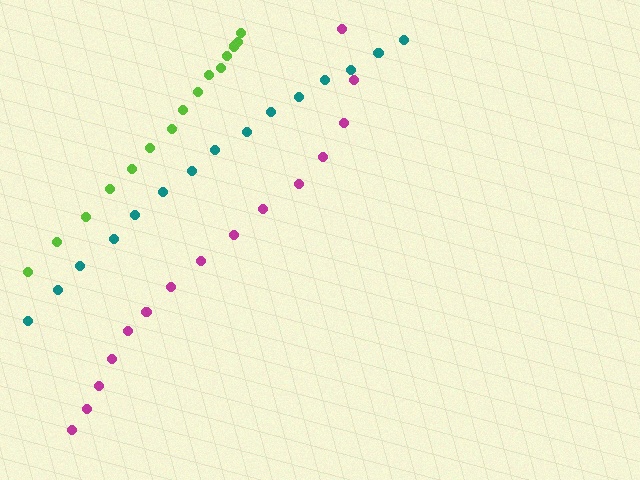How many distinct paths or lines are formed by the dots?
There are 3 distinct paths.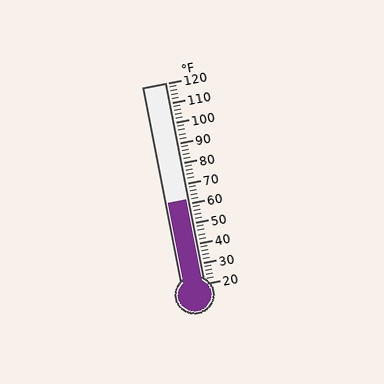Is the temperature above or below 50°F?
The temperature is above 50°F.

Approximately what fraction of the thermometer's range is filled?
The thermometer is filled to approximately 40% of its range.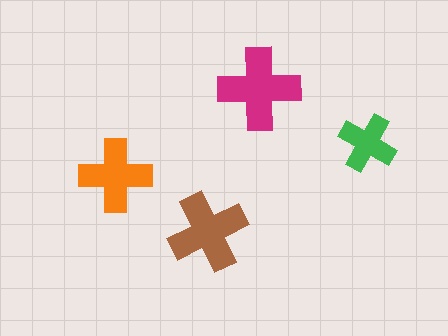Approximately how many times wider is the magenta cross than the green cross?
About 1.5 times wider.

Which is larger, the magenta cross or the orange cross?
The magenta one.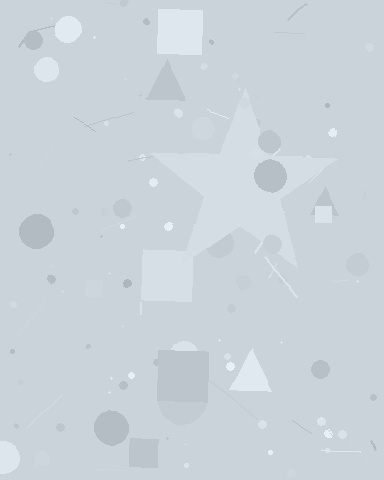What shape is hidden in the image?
A star is hidden in the image.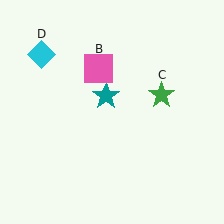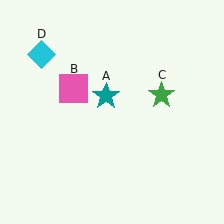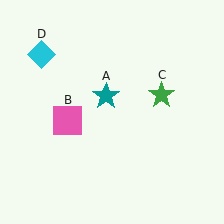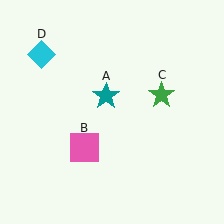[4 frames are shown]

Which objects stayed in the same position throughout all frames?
Teal star (object A) and green star (object C) and cyan diamond (object D) remained stationary.